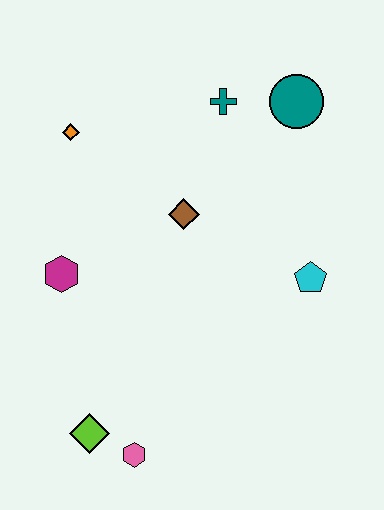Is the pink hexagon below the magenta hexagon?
Yes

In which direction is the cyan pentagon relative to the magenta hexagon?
The cyan pentagon is to the right of the magenta hexagon.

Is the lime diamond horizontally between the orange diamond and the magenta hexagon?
No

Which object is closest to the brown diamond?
The teal cross is closest to the brown diamond.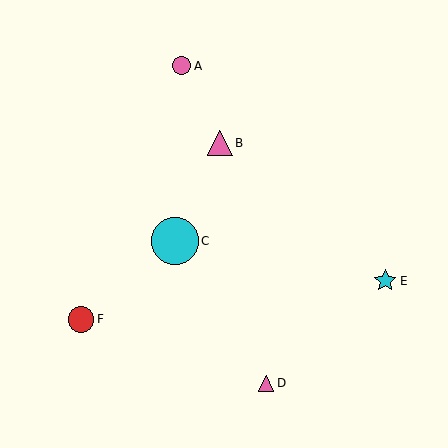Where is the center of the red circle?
The center of the red circle is at (81, 319).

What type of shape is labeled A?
Shape A is a pink circle.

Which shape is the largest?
The cyan circle (labeled C) is the largest.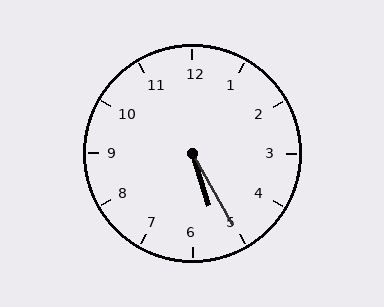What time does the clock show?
5:25.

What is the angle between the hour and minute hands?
Approximately 12 degrees.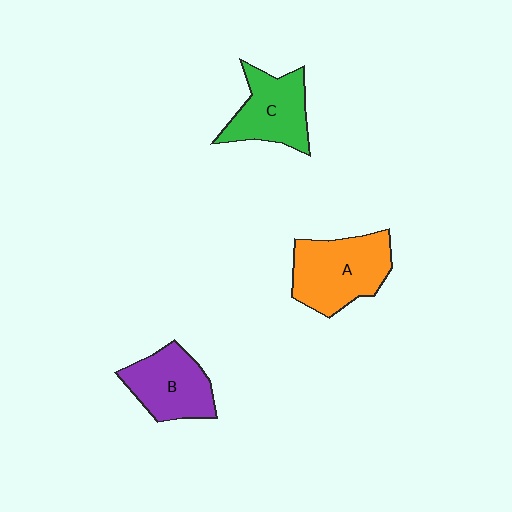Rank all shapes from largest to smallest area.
From largest to smallest: A (orange), C (green), B (purple).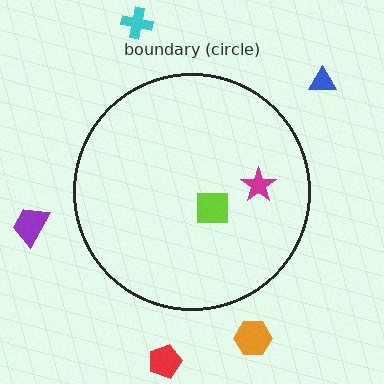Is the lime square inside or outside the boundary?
Inside.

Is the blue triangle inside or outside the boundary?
Outside.